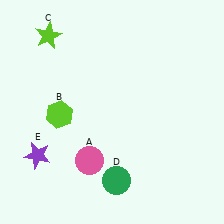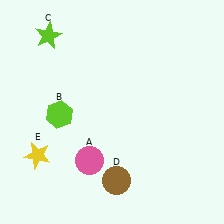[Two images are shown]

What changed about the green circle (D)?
In Image 1, D is green. In Image 2, it changed to brown.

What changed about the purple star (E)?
In Image 1, E is purple. In Image 2, it changed to yellow.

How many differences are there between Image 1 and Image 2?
There are 2 differences between the two images.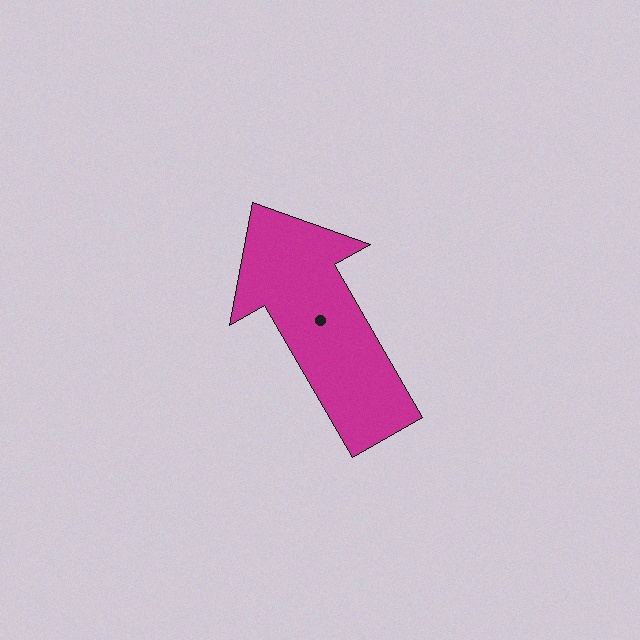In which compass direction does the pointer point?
Northwest.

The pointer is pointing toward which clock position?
Roughly 11 o'clock.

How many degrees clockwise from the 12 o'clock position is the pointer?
Approximately 330 degrees.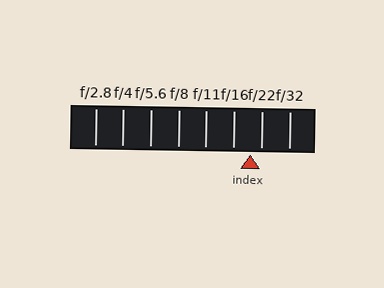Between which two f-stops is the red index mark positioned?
The index mark is between f/16 and f/22.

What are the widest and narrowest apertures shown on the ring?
The widest aperture shown is f/2.8 and the narrowest is f/32.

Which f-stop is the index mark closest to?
The index mark is closest to f/22.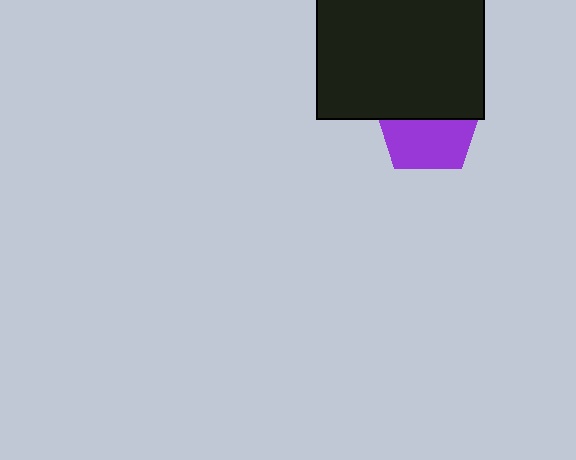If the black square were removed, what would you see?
You would see the complete purple pentagon.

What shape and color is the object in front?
The object in front is a black square.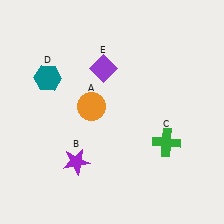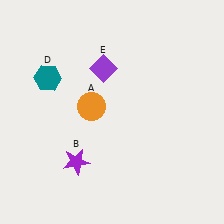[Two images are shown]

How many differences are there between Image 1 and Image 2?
There is 1 difference between the two images.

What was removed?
The green cross (C) was removed in Image 2.